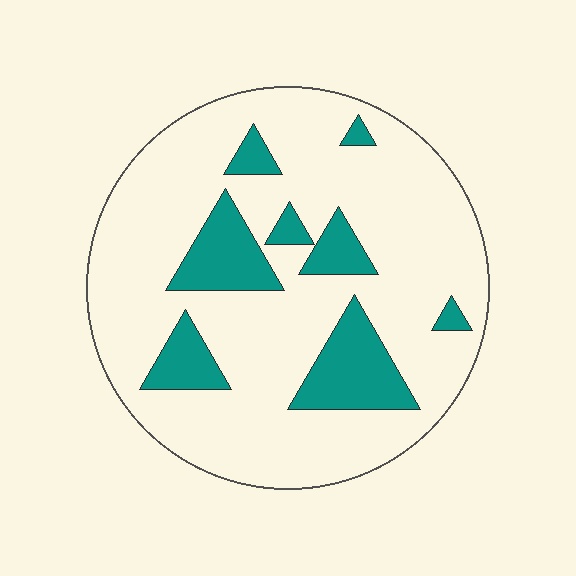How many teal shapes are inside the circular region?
8.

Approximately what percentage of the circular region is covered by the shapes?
Approximately 20%.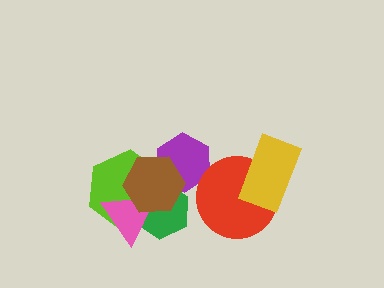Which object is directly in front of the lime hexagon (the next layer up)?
The green hexagon is directly in front of the lime hexagon.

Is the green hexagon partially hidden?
Yes, it is partially covered by another shape.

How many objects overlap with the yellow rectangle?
1 object overlaps with the yellow rectangle.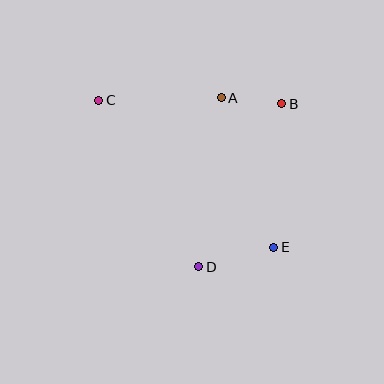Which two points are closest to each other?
Points A and B are closest to each other.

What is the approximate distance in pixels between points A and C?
The distance between A and C is approximately 123 pixels.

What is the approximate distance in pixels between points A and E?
The distance between A and E is approximately 158 pixels.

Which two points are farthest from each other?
Points C and E are farthest from each other.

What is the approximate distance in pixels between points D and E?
The distance between D and E is approximately 78 pixels.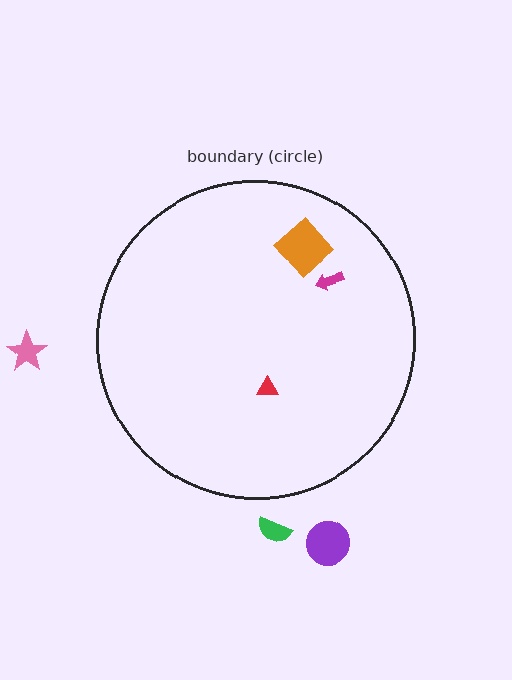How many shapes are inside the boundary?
3 inside, 3 outside.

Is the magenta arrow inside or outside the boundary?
Inside.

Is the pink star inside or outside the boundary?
Outside.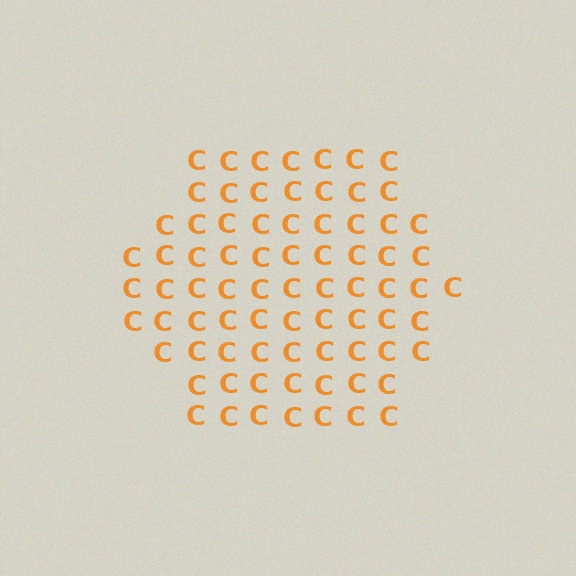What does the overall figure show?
The overall figure shows a hexagon.